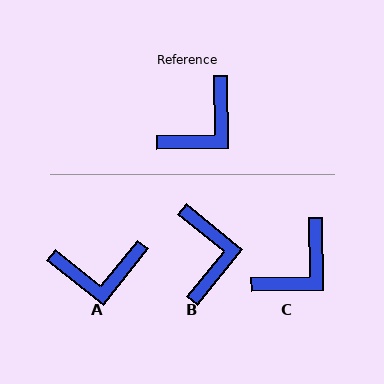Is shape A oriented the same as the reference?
No, it is off by about 39 degrees.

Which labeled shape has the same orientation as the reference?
C.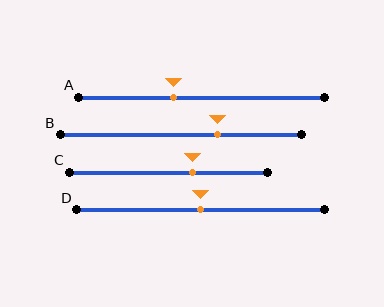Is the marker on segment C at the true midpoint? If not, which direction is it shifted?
No, the marker on segment C is shifted to the right by about 12% of the segment length.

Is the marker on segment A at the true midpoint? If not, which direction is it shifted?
No, the marker on segment A is shifted to the left by about 11% of the segment length.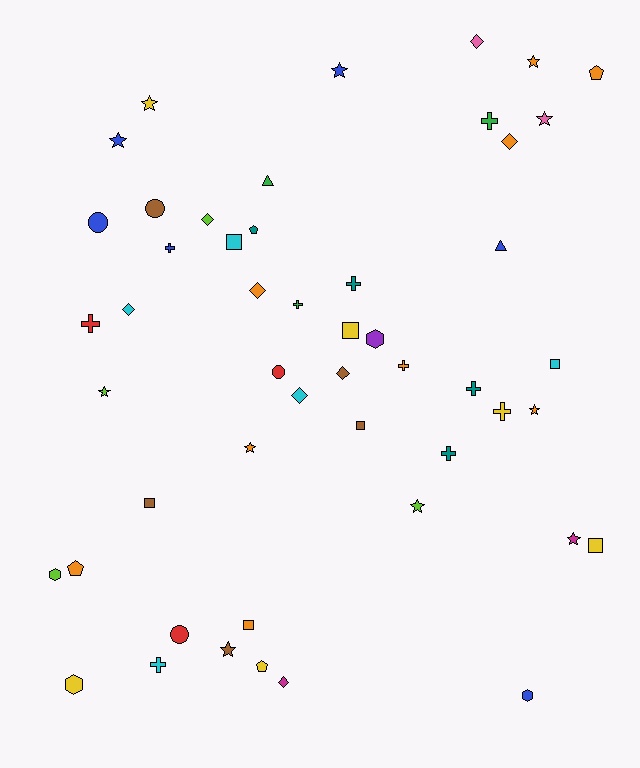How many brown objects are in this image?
There are 5 brown objects.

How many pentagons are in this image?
There are 4 pentagons.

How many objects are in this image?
There are 50 objects.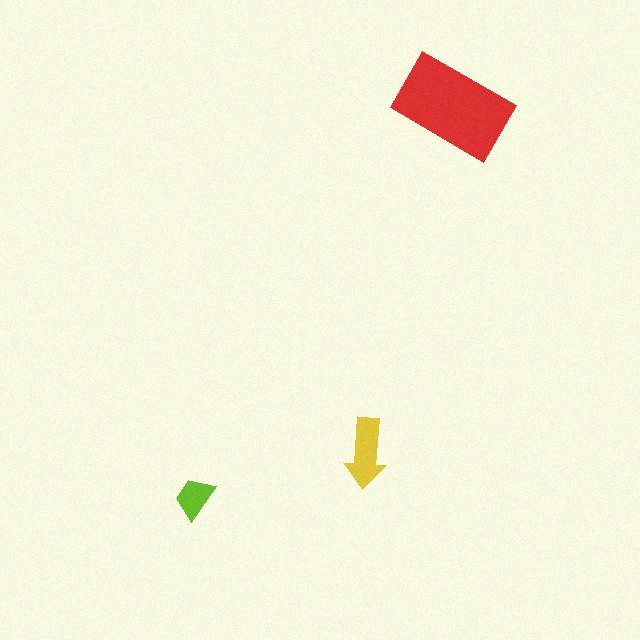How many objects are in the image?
There are 3 objects in the image.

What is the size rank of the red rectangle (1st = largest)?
1st.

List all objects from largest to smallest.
The red rectangle, the yellow arrow, the lime trapezoid.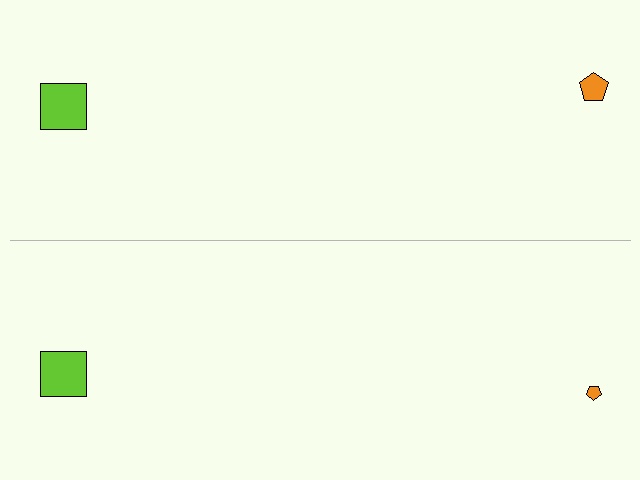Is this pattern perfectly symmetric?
No, the pattern is not perfectly symmetric. The orange pentagon on the bottom side has a different size than its mirror counterpart.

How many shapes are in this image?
There are 4 shapes in this image.